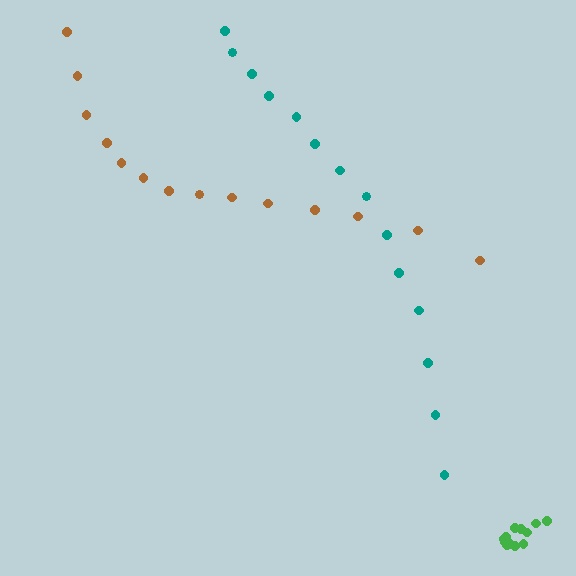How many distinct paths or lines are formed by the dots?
There are 3 distinct paths.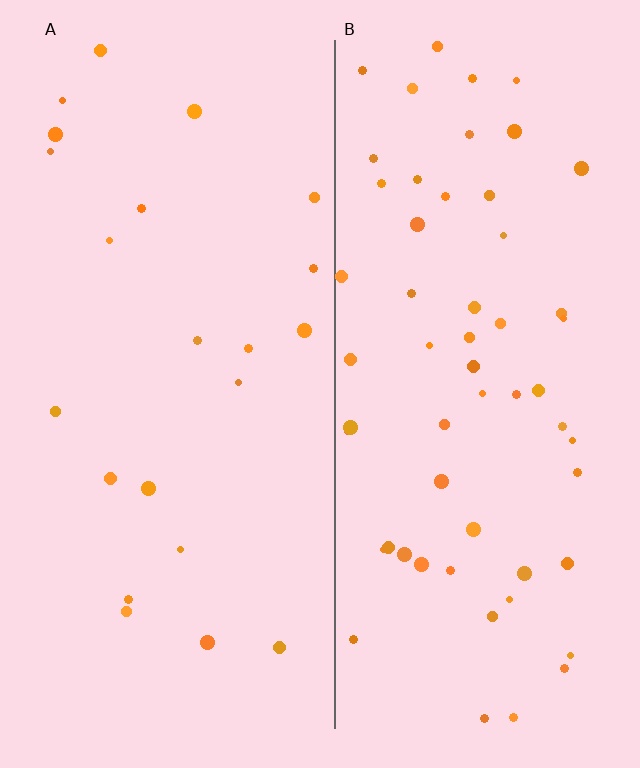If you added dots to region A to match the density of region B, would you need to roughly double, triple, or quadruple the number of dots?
Approximately triple.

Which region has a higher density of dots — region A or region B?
B (the right).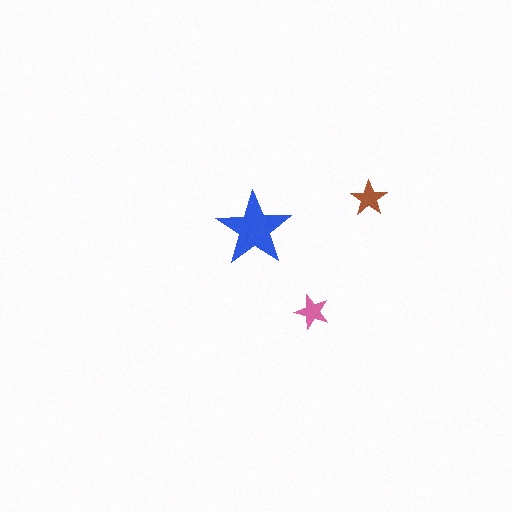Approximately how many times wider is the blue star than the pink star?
About 2 times wider.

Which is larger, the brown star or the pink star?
The brown one.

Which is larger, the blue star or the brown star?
The blue one.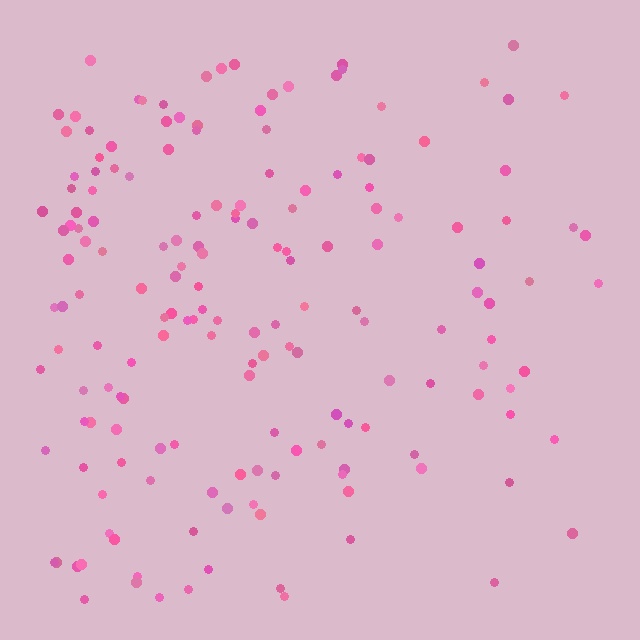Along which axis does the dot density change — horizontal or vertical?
Horizontal.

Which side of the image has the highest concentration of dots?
The left.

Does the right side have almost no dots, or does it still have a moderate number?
Still a moderate number, just noticeably fewer than the left.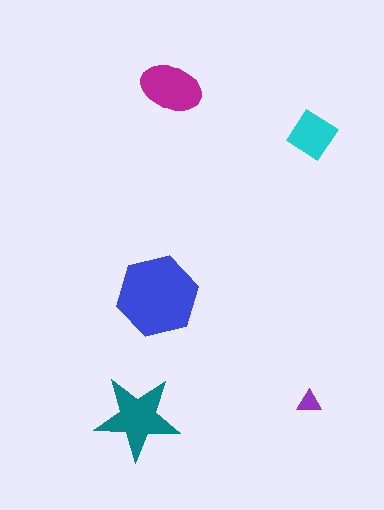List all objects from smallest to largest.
The purple triangle, the cyan diamond, the magenta ellipse, the teal star, the blue hexagon.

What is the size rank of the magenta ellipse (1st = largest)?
3rd.